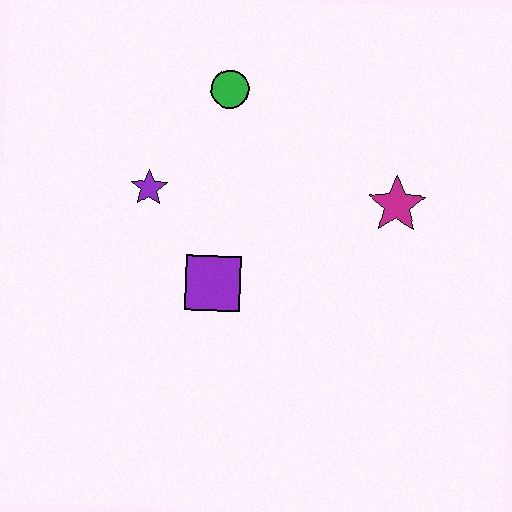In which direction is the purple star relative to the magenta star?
The purple star is to the left of the magenta star.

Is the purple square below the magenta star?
Yes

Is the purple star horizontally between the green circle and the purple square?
No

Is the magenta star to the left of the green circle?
No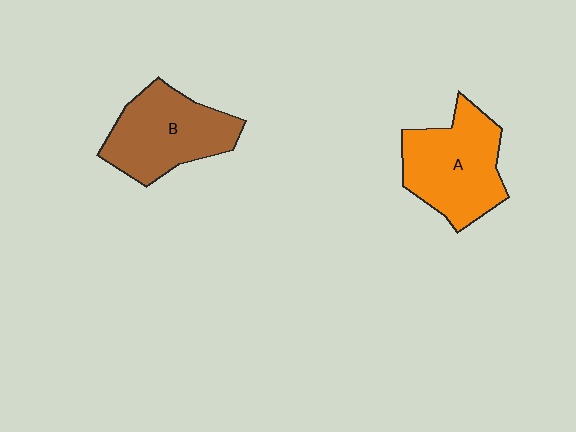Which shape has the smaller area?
Shape B (brown).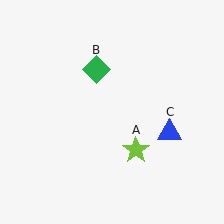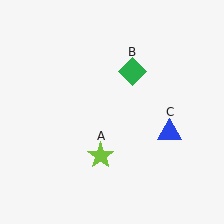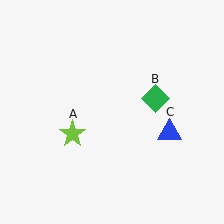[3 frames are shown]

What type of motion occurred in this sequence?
The lime star (object A), green diamond (object B) rotated clockwise around the center of the scene.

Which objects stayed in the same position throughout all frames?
Blue triangle (object C) remained stationary.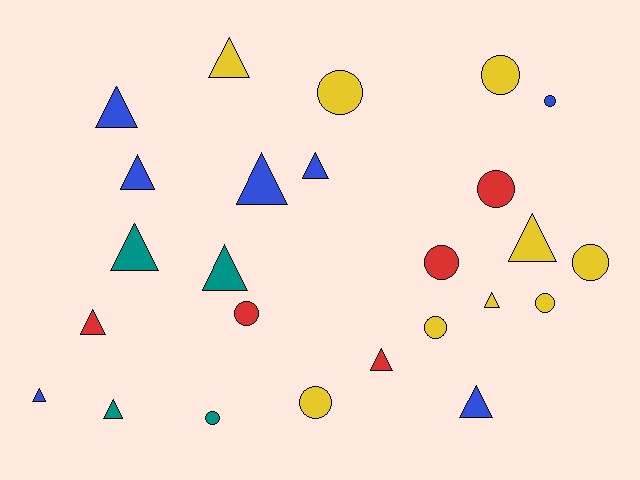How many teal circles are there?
There is 1 teal circle.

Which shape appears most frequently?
Triangle, with 14 objects.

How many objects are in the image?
There are 25 objects.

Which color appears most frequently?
Yellow, with 9 objects.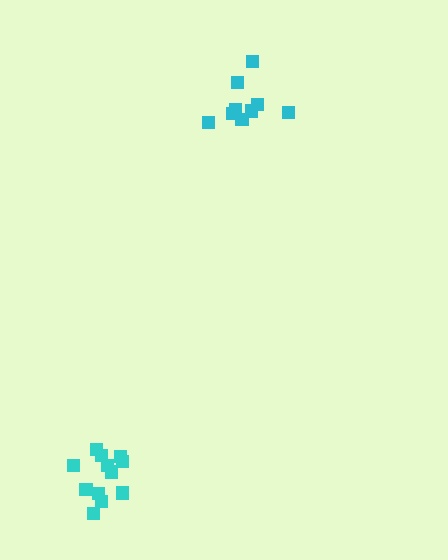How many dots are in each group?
Group 1: 12 dots, Group 2: 9 dots (21 total).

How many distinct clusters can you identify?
There are 2 distinct clusters.